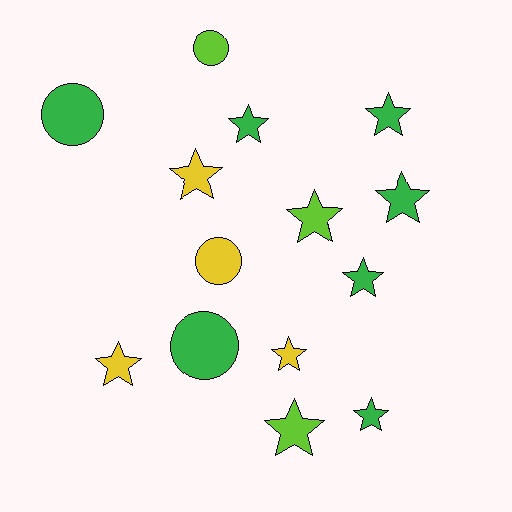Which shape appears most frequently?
Star, with 10 objects.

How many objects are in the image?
There are 14 objects.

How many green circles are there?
There are 2 green circles.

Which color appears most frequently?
Green, with 7 objects.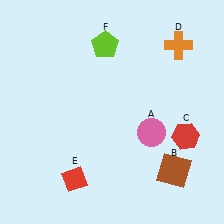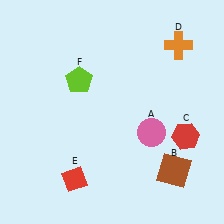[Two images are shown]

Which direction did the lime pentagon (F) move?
The lime pentagon (F) moved down.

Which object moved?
The lime pentagon (F) moved down.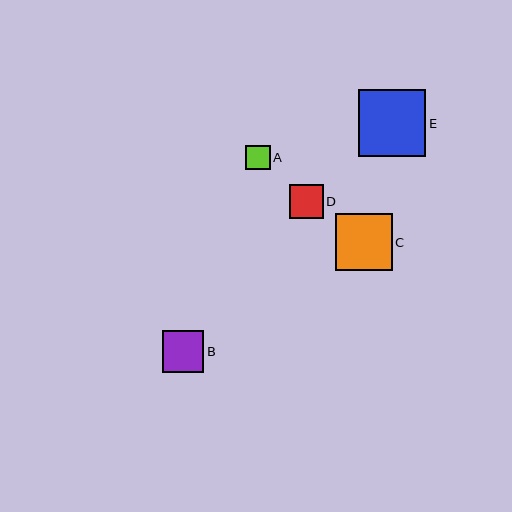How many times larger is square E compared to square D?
Square E is approximately 2.0 times the size of square D.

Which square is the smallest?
Square A is the smallest with a size of approximately 25 pixels.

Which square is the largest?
Square E is the largest with a size of approximately 67 pixels.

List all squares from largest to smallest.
From largest to smallest: E, C, B, D, A.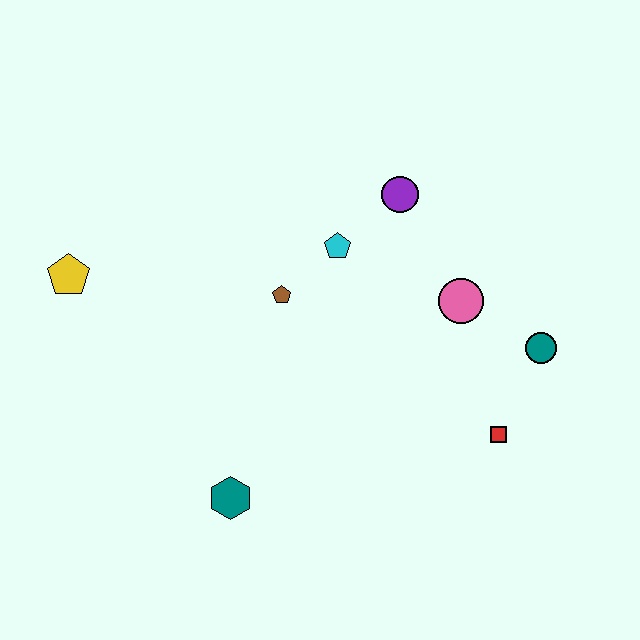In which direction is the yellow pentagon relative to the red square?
The yellow pentagon is to the left of the red square.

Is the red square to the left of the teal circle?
Yes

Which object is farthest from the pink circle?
The yellow pentagon is farthest from the pink circle.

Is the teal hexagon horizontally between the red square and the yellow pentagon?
Yes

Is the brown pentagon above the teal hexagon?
Yes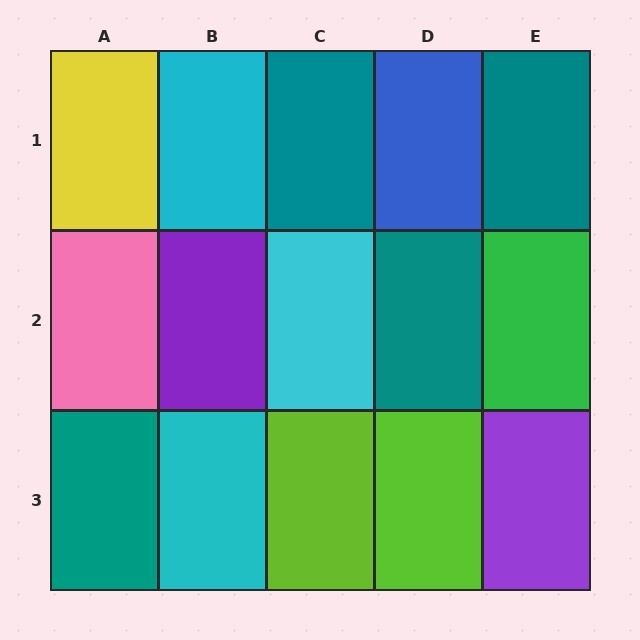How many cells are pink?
1 cell is pink.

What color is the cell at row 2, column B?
Purple.